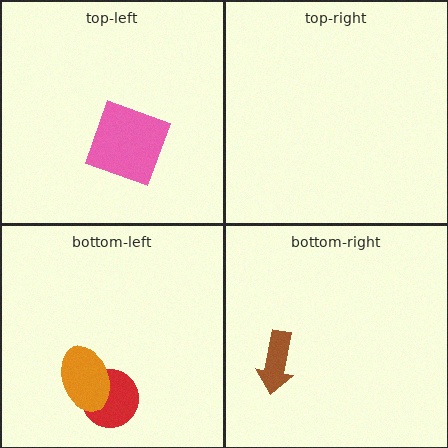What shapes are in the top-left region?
The pink square.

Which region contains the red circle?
The bottom-left region.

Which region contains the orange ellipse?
The bottom-left region.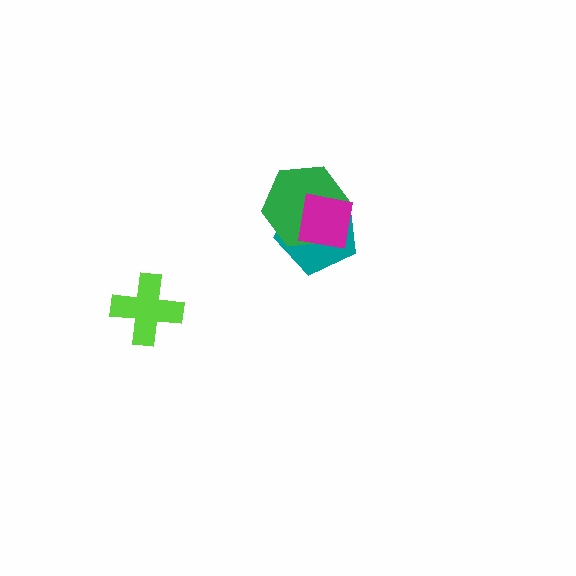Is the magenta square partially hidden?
No, no other shape covers it.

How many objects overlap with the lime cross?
0 objects overlap with the lime cross.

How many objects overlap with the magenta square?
2 objects overlap with the magenta square.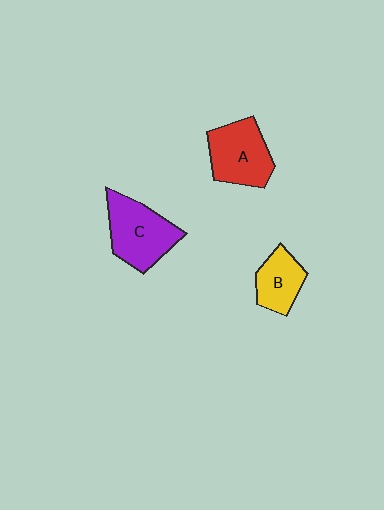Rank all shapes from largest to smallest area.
From largest to smallest: C (purple), A (red), B (yellow).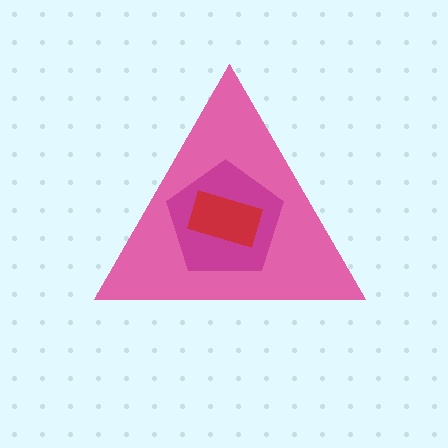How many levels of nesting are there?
3.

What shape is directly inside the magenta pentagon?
The red rectangle.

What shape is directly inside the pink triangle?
The magenta pentagon.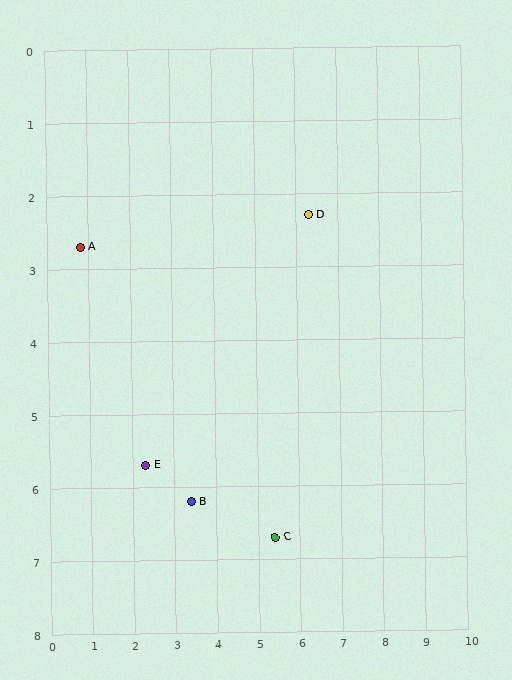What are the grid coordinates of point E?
Point E is at approximately (2.3, 5.7).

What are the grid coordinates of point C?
Point C is at approximately (5.4, 6.7).